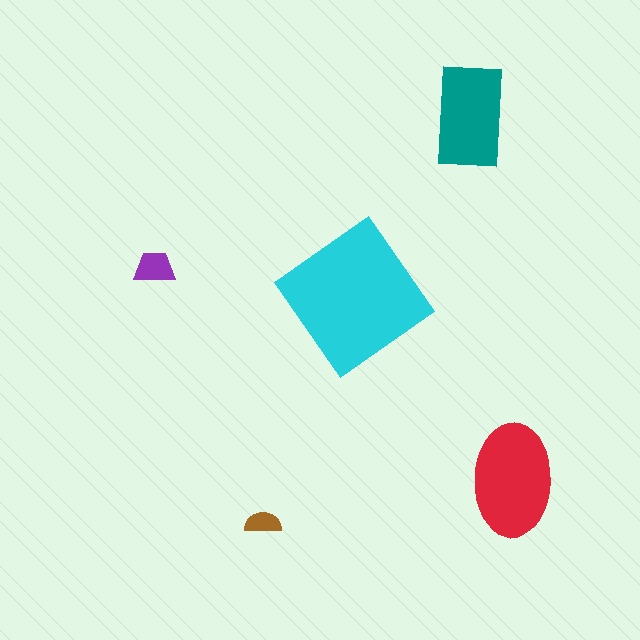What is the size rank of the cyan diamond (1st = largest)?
1st.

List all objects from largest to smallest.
The cyan diamond, the red ellipse, the teal rectangle, the purple trapezoid, the brown semicircle.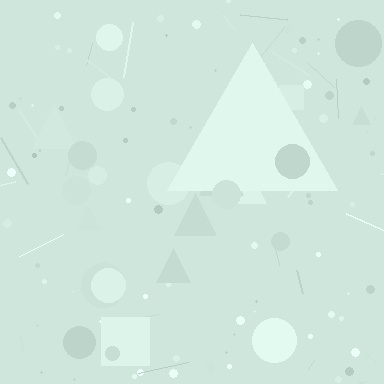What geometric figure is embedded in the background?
A triangle is embedded in the background.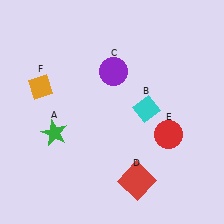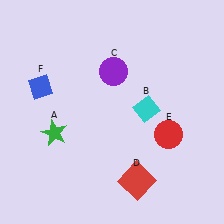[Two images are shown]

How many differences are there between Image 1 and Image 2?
There is 1 difference between the two images.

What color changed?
The diamond (F) changed from orange in Image 1 to blue in Image 2.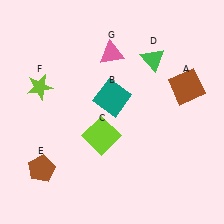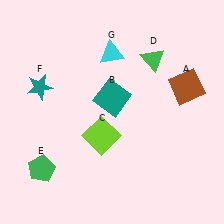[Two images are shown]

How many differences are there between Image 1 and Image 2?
There are 3 differences between the two images.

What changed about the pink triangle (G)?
In Image 1, G is pink. In Image 2, it changed to cyan.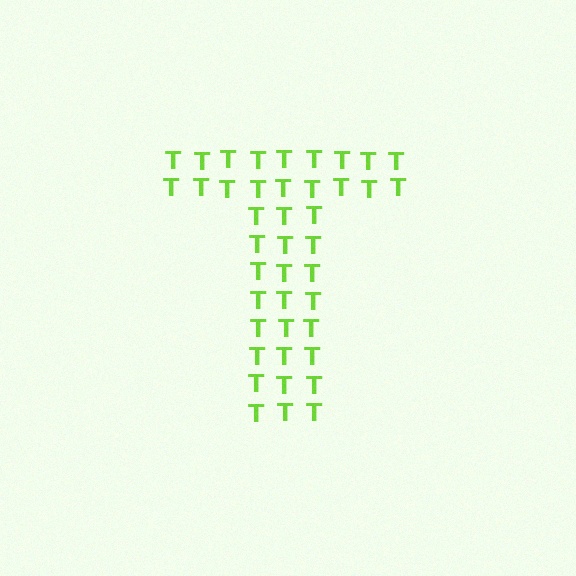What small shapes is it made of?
It is made of small letter T's.